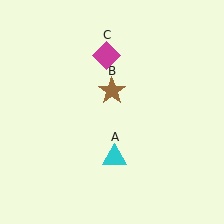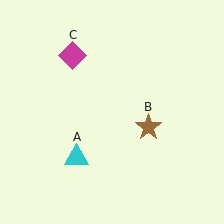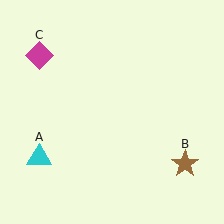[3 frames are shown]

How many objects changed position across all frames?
3 objects changed position: cyan triangle (object A), brown star (object B), magenta diamond (object C).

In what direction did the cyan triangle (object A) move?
The cyan triangle (object A) moved left.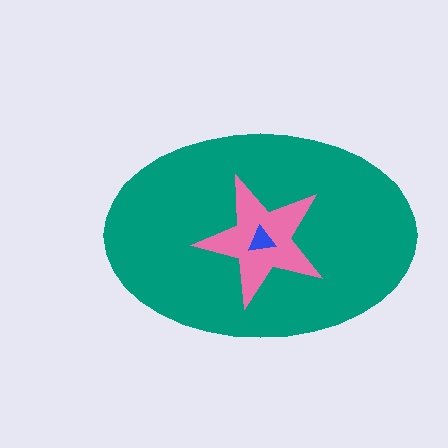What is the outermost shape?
The teal ellipse.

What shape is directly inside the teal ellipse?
The pink star.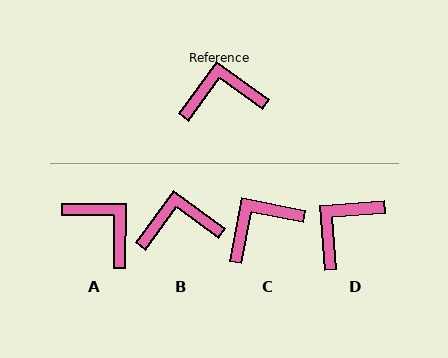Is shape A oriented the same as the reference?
No, it is off by about 54 degrees.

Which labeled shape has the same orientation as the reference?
B.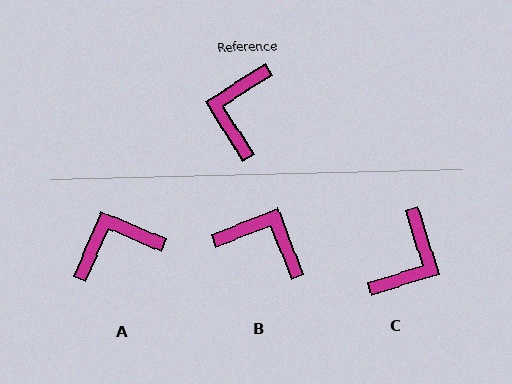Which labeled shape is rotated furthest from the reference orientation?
C, about 165 degrees away.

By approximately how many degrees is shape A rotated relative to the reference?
Approximately 56 degrees clockwise.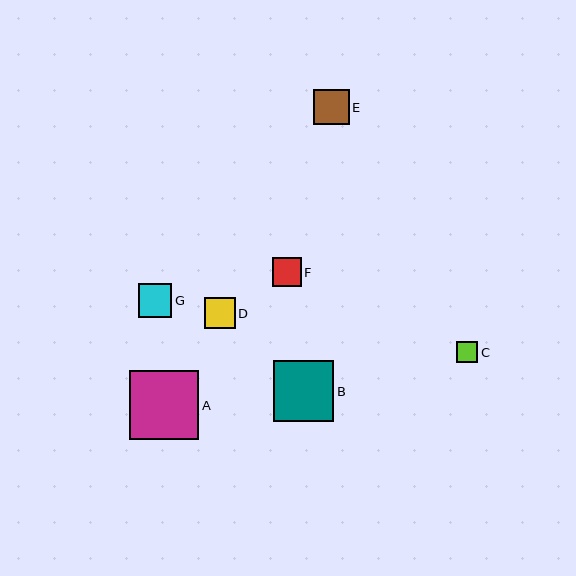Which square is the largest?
Square A is the largest with a size of approximately 69 pixels.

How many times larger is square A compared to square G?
Square A is approximately 2.1 times the size of square G.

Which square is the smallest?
Square C is the smallest with a size of approximately 22 pixels.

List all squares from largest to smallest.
From largest to smallest: A, B, E, G, D, F, C.